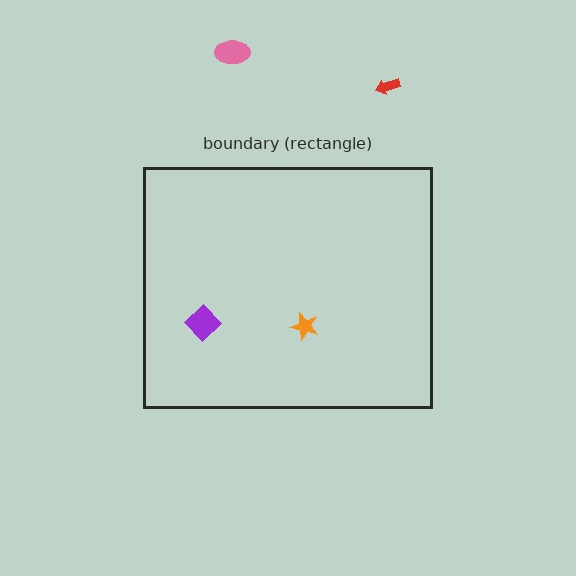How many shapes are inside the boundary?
2 inside, 2 outside.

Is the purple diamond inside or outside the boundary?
Inside.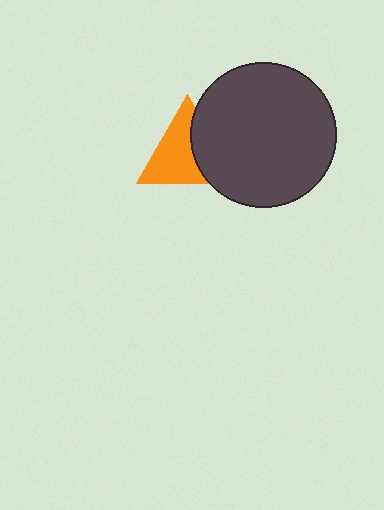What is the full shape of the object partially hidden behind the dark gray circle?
The partially hidden object is an orange triangle.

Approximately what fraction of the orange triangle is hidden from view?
Roughly 38% of the orange triangle is hidden behind the dark gray circle.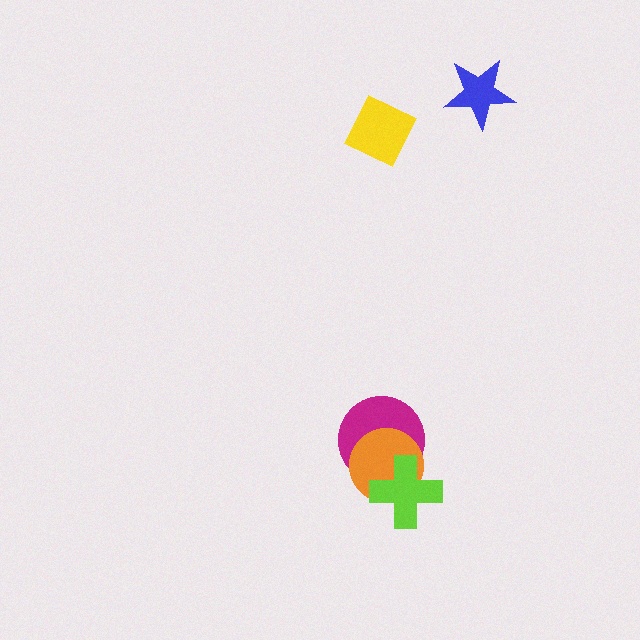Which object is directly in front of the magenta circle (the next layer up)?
The orange circle is directly in front of the magenta circle.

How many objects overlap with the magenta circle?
2 objects overlap with the magenta circle.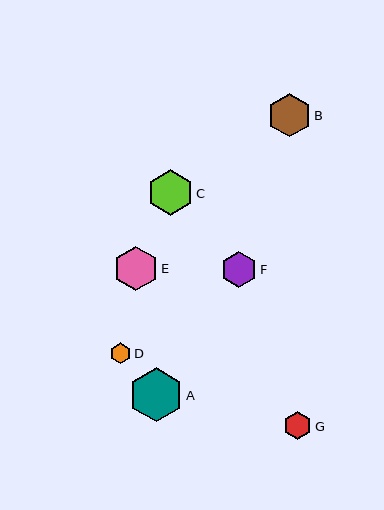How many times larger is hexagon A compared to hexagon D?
Hexagon A is approximately 2.6 times the size of hexagon D.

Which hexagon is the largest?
Hexagon A is the largest with a size of approximately 54 pixels.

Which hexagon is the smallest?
Hexagon D is the smallest with a size of approximately 21 pixels.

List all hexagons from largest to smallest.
From largest to smallest: A, C, E, B, F, G, D.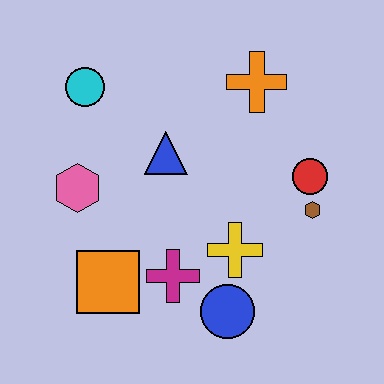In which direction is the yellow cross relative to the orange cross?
The yellow cross is below the orange cross.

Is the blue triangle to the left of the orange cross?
Yes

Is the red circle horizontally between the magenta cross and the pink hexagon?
No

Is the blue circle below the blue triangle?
Yes